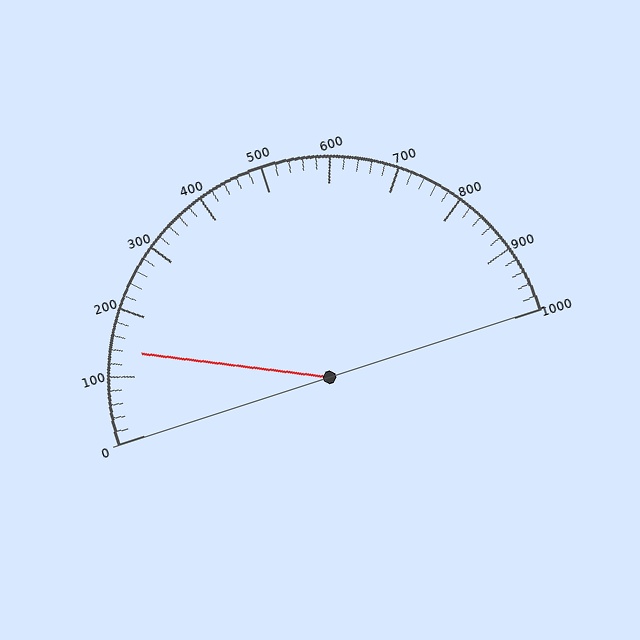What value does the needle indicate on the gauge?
The needle indicates approximately 140.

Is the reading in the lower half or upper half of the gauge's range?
The reading is in the lower half of the range (0 to 1000).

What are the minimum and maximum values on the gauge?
The gauge ranges from 0 to 1000.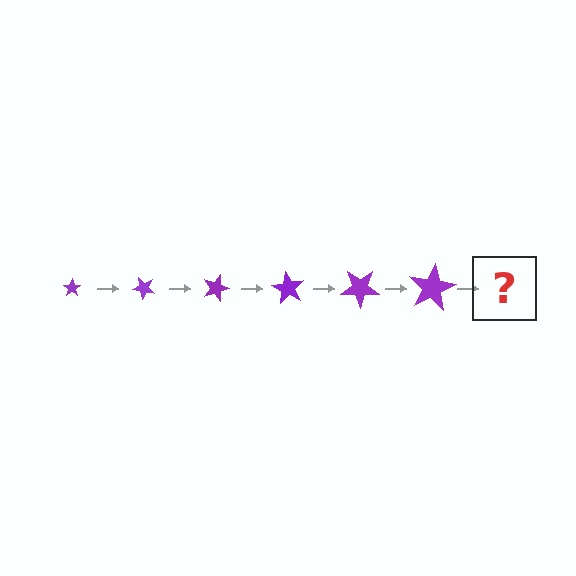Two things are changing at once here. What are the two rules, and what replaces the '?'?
The two rules are that the star grows larger each step and it rotates 45 degrees each step. The '?' should be a star, larger than the previous one and rotated 270 degrees from the start.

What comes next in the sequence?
The next element should be a star, larger than the previous one and rotated 270 degrees from the start.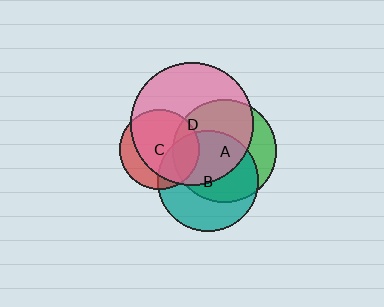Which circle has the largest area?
Circle D (pink).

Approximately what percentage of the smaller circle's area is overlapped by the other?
Approximately 25%.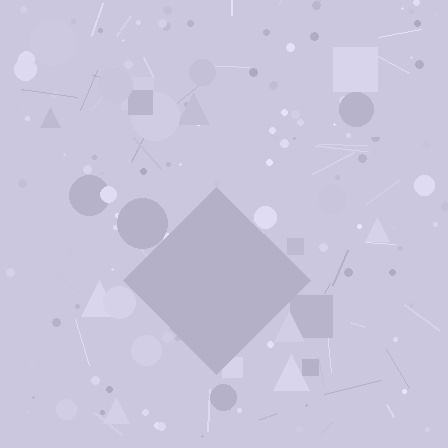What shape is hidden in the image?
A diamond is hidden in the image.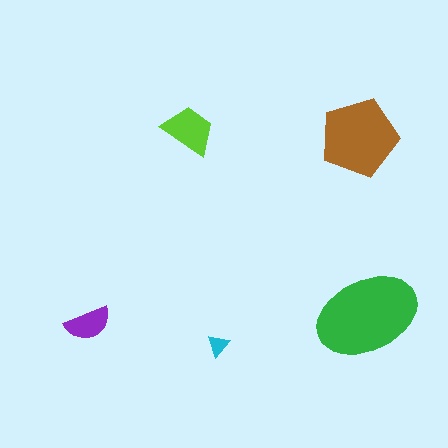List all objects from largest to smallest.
The green ellipse, the brown pentagon, the lime trapezoid, the purple semicircle, the cyan triangle.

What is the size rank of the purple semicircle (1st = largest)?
4th.